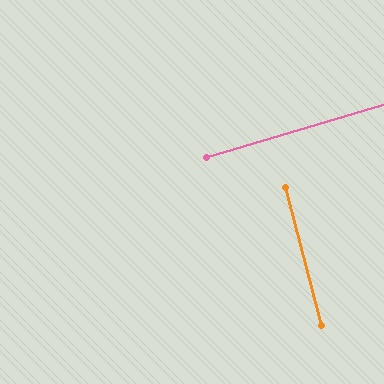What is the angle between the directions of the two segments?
Approximately 88 degrees.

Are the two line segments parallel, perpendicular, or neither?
Perpendicular — they meet at approximately 88°.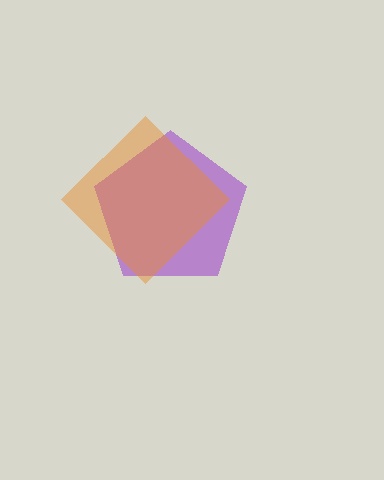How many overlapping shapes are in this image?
There are 2 overlapping shapes in the image.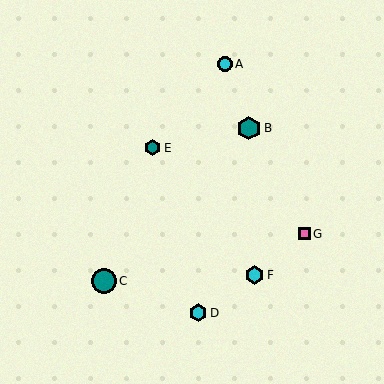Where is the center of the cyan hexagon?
The center of the cyan hexagon is at (198, 313).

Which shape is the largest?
The teal circle (labeled C) is the largest.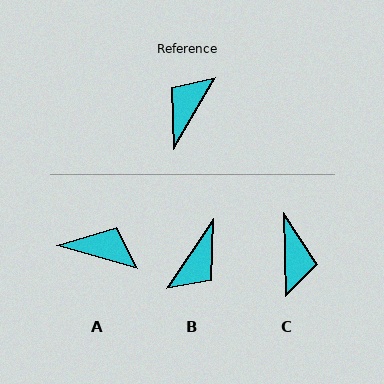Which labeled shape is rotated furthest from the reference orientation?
B, about 177 degrees away.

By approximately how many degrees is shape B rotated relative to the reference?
Approximately 177 degrees counter-clockwise.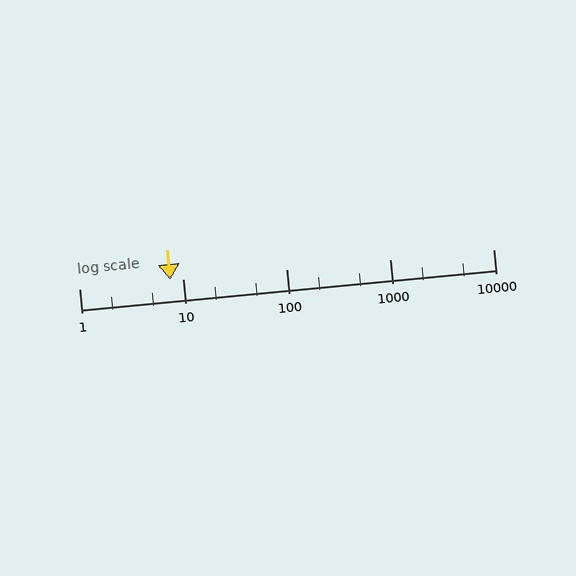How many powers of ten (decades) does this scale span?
The scale spans 4 decades, from 1 to 10000.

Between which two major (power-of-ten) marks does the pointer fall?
The pointer is between 1 and 10.